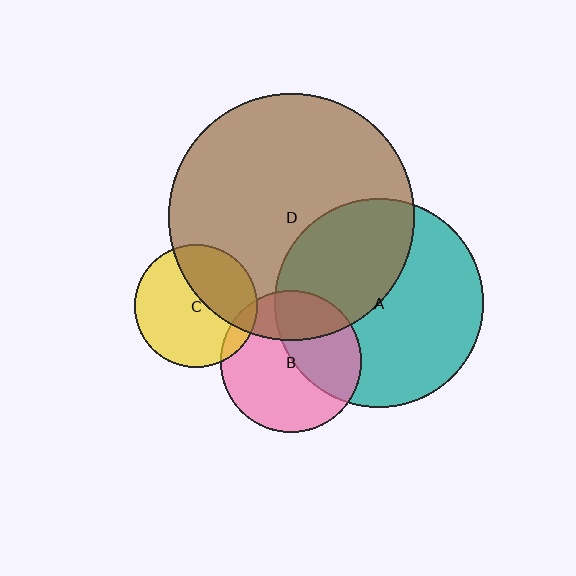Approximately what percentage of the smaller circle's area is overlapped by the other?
Approximately 10%.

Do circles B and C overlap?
Yes.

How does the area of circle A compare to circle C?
Approximately 2.9 times.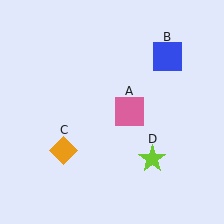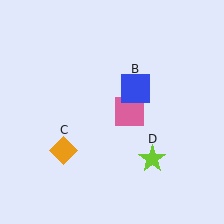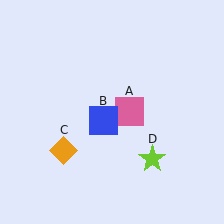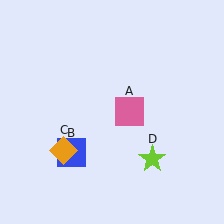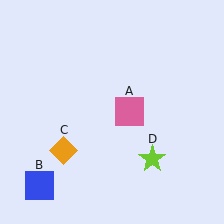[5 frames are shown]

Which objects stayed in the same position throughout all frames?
Pink square (object A) and orange diamond (object C) and lime star (object D) remained stationary.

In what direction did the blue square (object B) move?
The blue square (object B) moved down and to the left.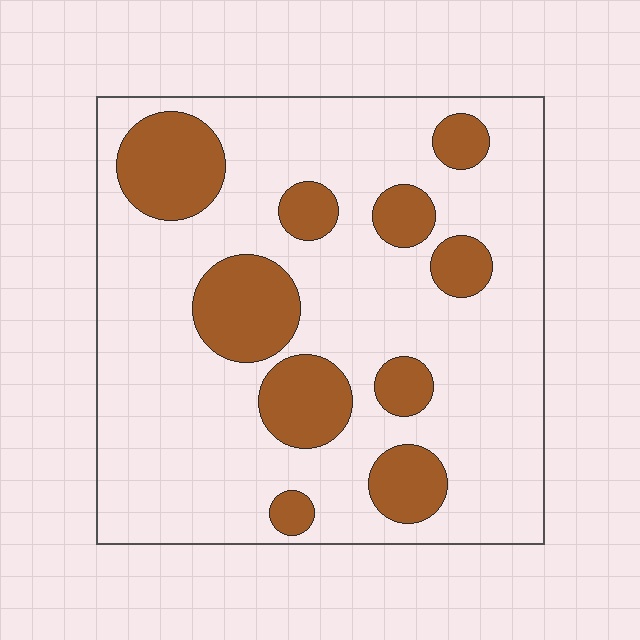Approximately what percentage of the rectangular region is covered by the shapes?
Approximately 25%.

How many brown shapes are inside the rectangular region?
10.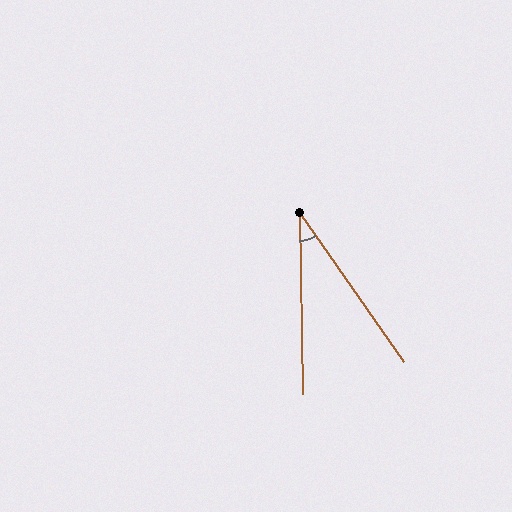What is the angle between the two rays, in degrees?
Approximately 34 degrees.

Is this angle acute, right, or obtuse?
It is acute.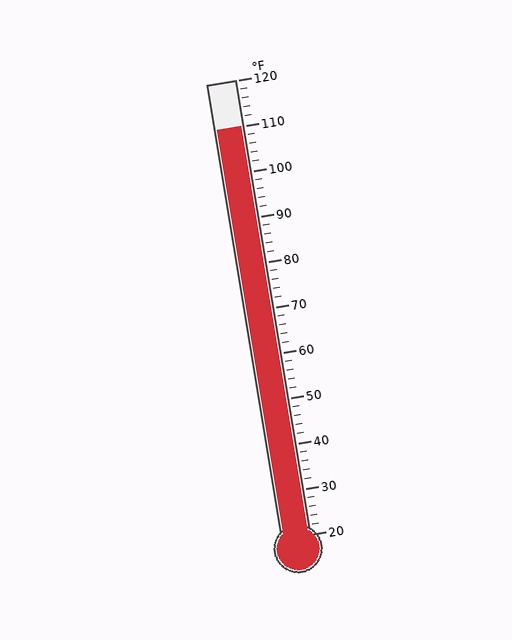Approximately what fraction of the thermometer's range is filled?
The thermometer is filled to approximately 90% of its range.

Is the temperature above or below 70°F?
The temperature is above 70°F.